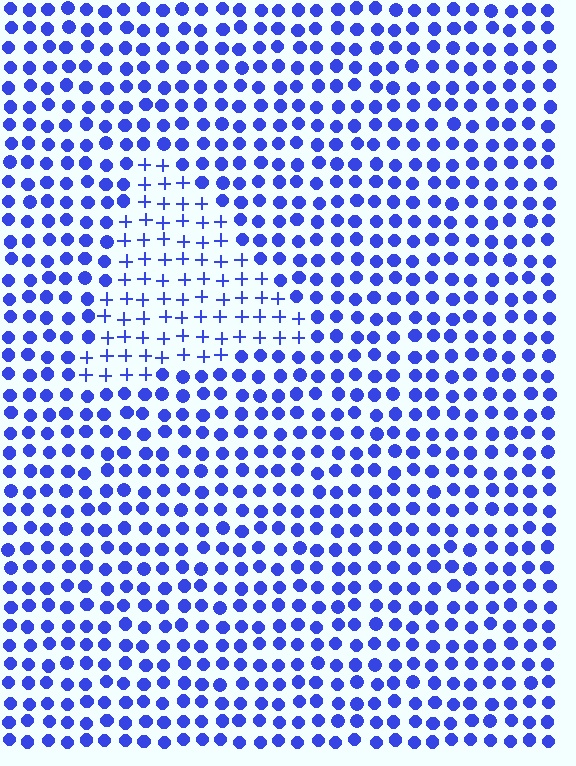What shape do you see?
I see a triangle.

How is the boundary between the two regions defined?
The boundary is defined by a change in element shape: plus signs inside vs. circles outside. All elements share the same color and spacing.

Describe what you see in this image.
The image is filled with small blue elements arranged in a uniform grid. A triangle-shaped region contains plus signs, while the surrounding area contains circles. The boundary is defined purely by the change in element shape.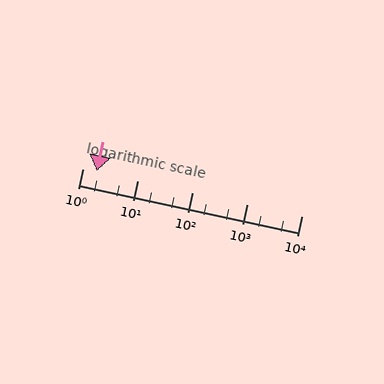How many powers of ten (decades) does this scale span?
The scale spans 4 decades, from 1 to 10000.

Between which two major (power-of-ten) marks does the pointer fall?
The pointer is between 1 and 10.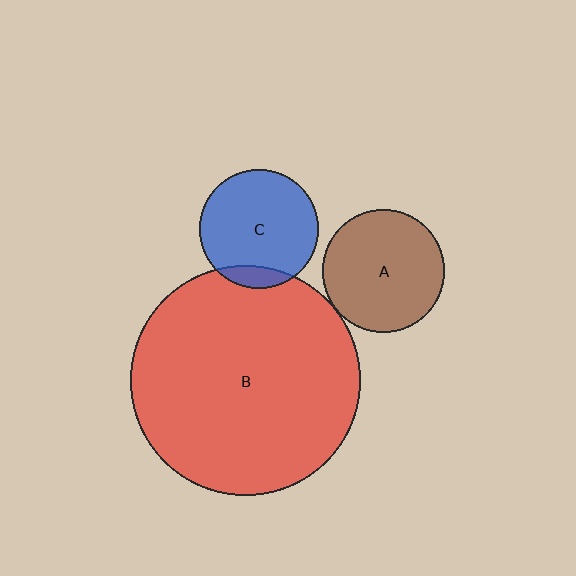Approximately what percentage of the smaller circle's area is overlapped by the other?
Approximately 10%.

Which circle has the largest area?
Circle B (red).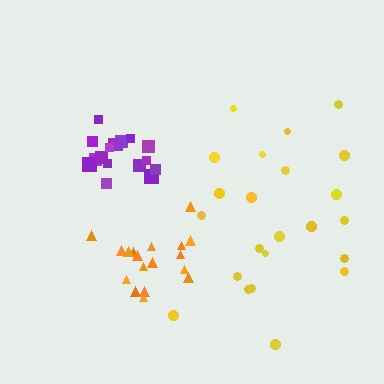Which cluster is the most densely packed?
Purple.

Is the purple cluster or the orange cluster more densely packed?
Purple.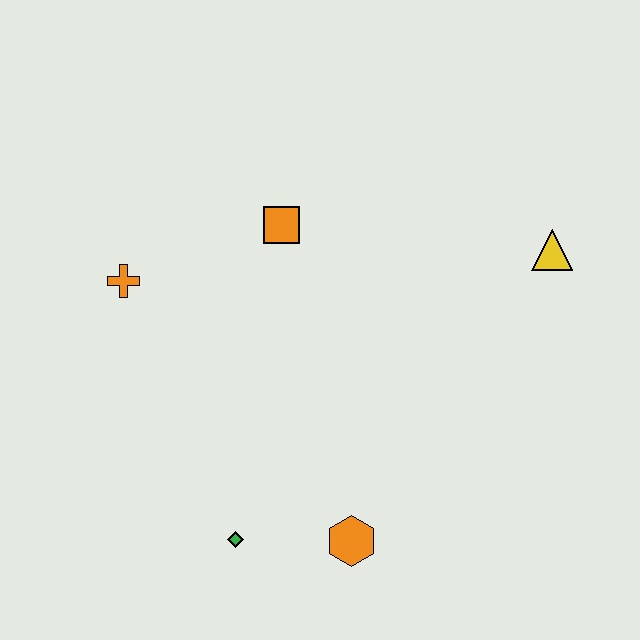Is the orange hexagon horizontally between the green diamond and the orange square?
No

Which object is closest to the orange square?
The orange cross is closest to the orange square.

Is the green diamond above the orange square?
No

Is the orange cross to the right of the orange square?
No